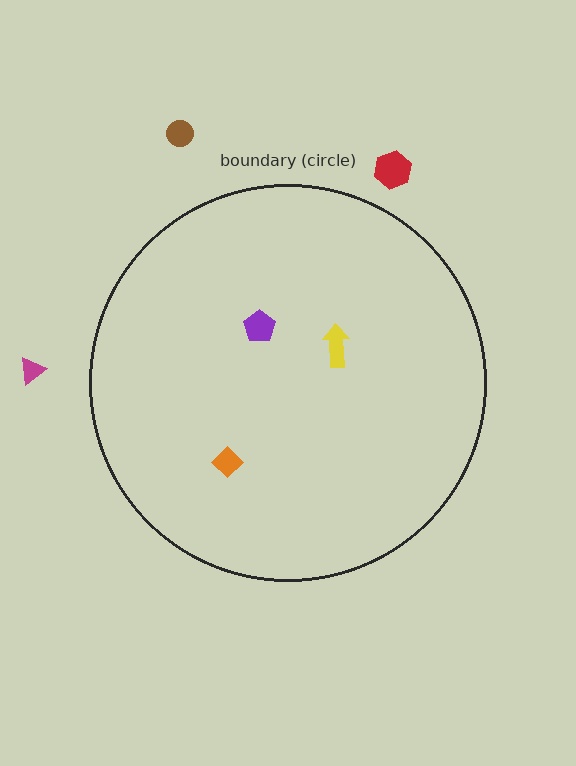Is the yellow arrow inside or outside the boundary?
Inside.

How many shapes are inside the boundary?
3 inside, 3 outside.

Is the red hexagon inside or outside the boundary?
Outside.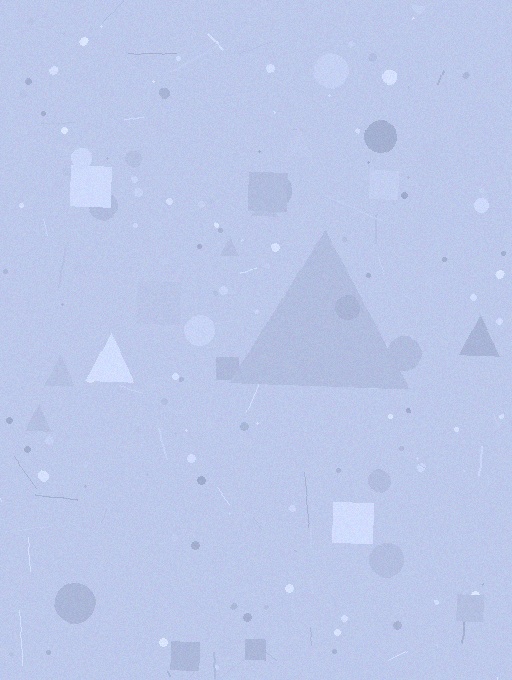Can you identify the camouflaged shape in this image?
The camouflaged shape is a triangle.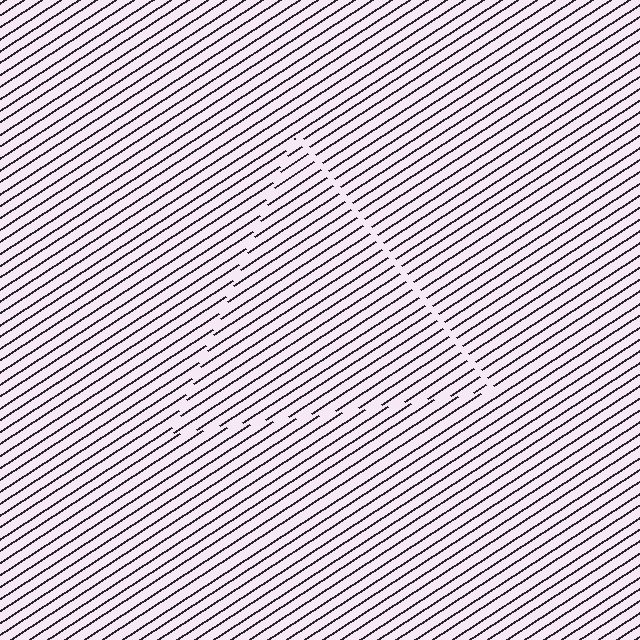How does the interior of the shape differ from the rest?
The interior of the shape contains the same grating, shifted by half a period — the contour is defined by the phase discontinuity where line-ends from the inner and outer gratings abut.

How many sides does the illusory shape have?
3 sides — the line-ends trace a triangle.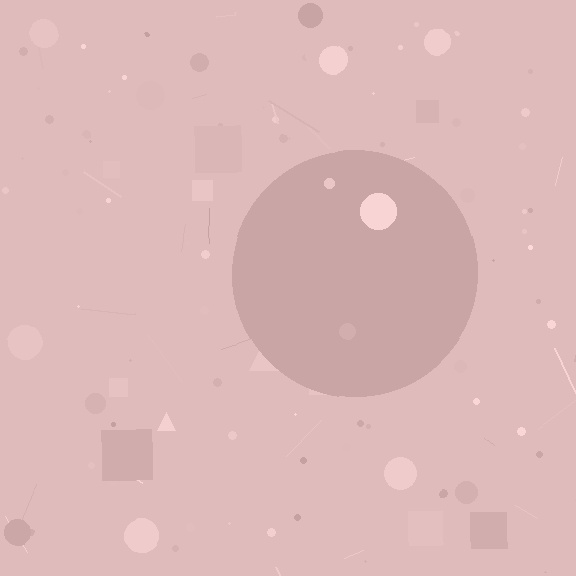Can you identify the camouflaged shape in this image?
The camouflaged shape is a circle.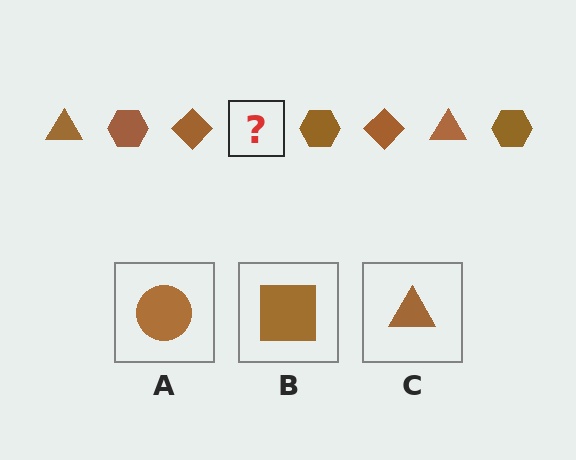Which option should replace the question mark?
Option C.